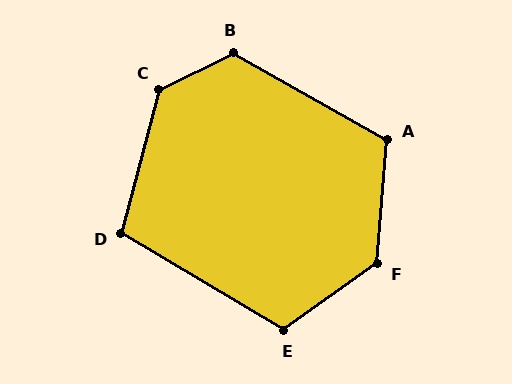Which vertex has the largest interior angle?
C, at approximately 131 degrees.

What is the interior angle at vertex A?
Approximately 115 degrees (obtuse).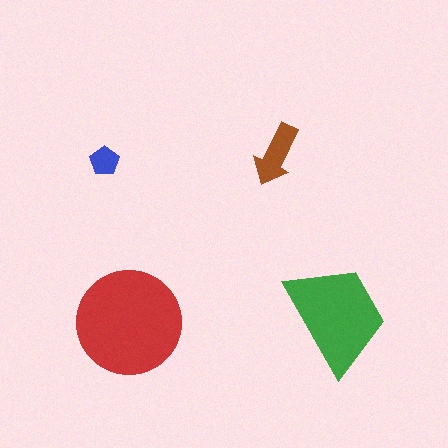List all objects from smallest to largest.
The blue pentagon, the brown arrow, the green trapezoid, the red circle.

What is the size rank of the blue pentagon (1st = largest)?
4th.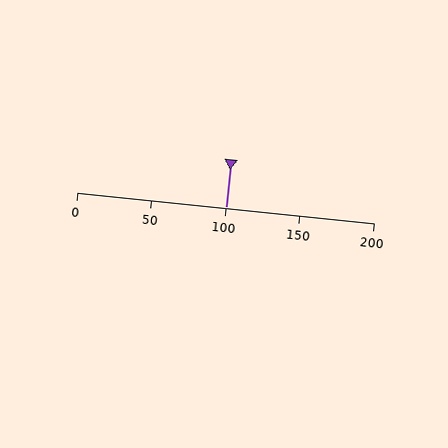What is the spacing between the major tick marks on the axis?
The major ticks are spaced 50 apart.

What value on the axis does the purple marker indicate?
The marker indicates approximately 100.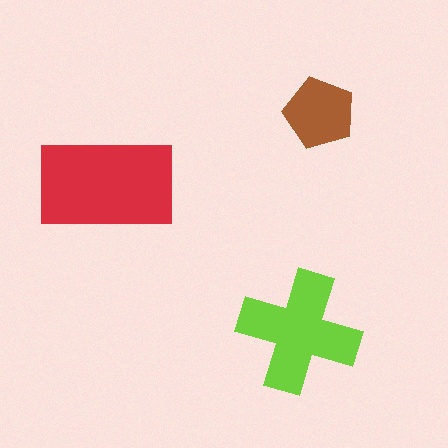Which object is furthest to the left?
The red rectangle is leftmost.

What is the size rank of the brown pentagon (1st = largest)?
3rd.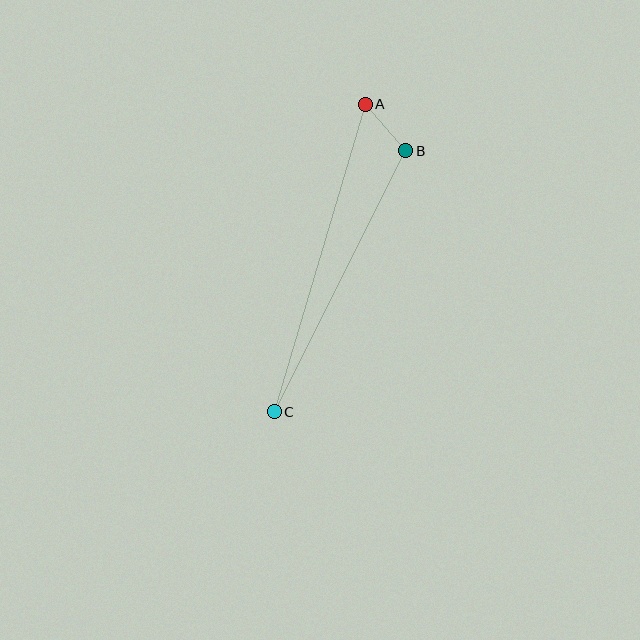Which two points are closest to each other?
Points A and B are closest to each other.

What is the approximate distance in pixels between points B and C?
The distance between B and C is approximately 292 pixels.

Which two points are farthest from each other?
Points A and C are farthest from each other.